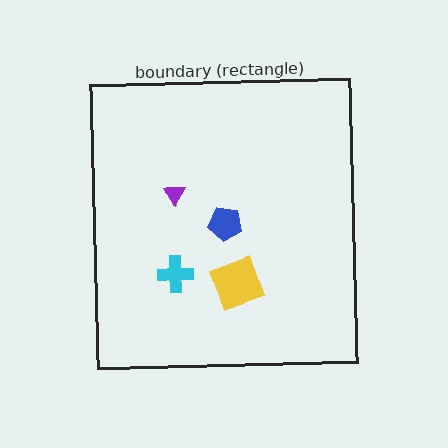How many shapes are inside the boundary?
4 inside, 0 outside.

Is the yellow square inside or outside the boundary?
Inside.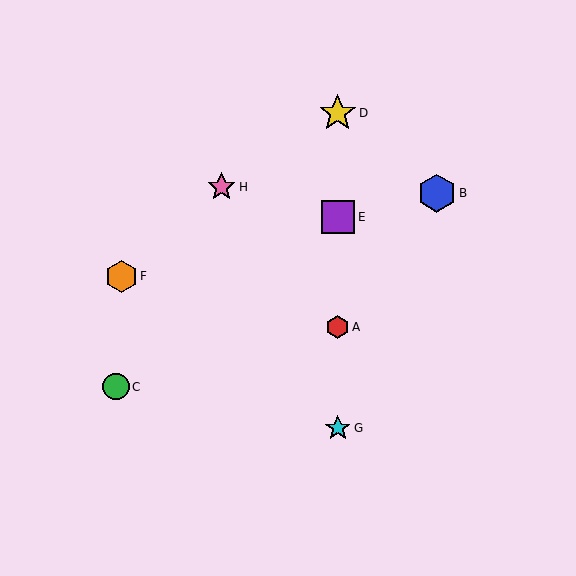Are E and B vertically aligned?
No, E is at x≈338 and B is at x≈437.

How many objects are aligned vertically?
4 objects (A, D, E, G) are aligned vertically.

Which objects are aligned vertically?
Objects A, D, E, G are aligned vertically.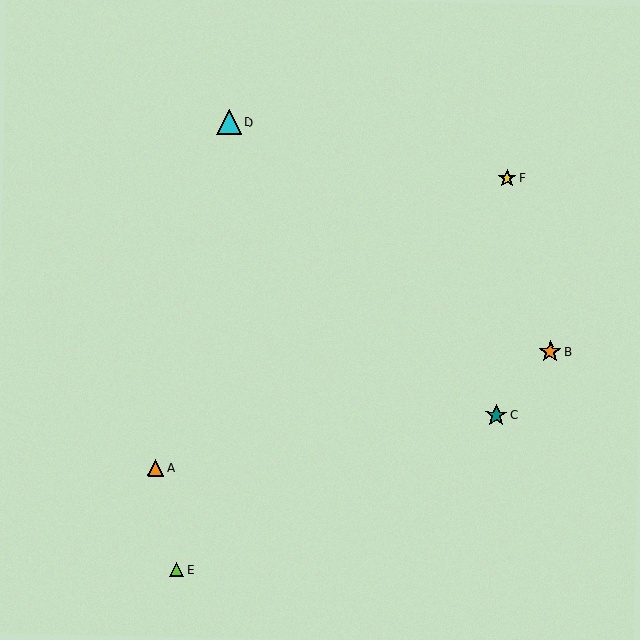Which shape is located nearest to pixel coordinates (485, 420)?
The teal star (labeled C) at (496, 415) is nearest to that location.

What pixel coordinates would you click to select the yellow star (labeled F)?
Click at (507, 178) to select the yellow star F.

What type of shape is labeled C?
Shape C is a teal star.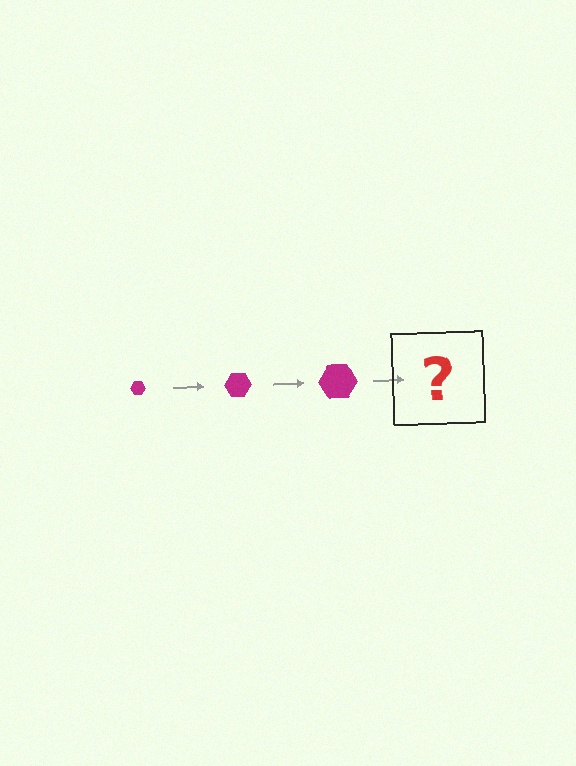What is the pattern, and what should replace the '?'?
The pattern is that the hexagon gets progressively larger each step. The '?' should be a magenta hexagon, larger than the previous one.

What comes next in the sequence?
The next element should be a magenta hexagon, larger than the previous one.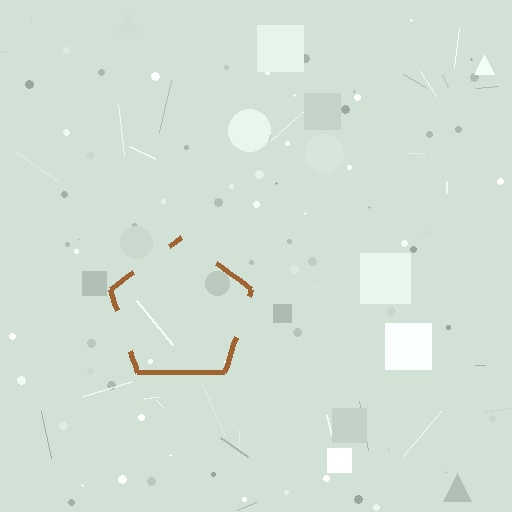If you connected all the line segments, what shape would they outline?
They would outline a pentagon.